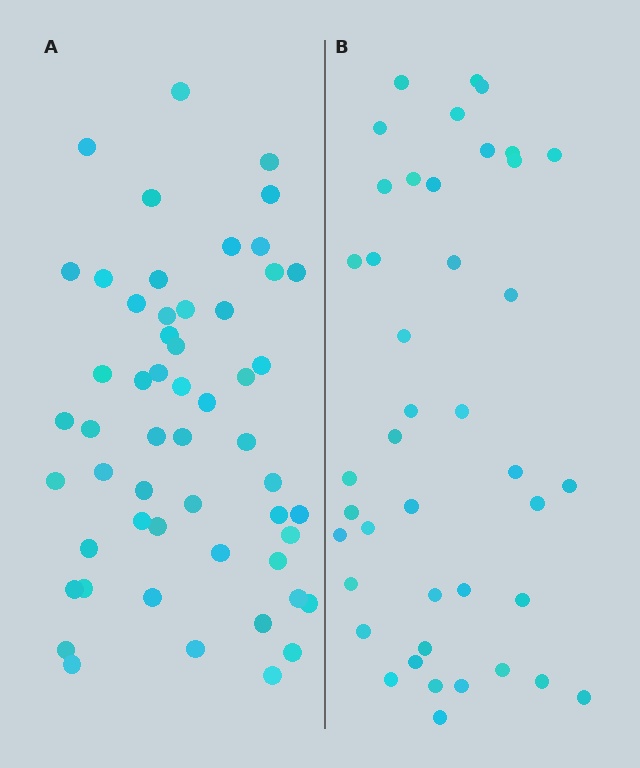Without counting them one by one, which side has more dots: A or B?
Region A (the left region) has more dots.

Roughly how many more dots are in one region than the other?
Region A has roughly 12 or so more dots than region B.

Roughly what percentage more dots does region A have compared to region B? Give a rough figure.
About 30% more.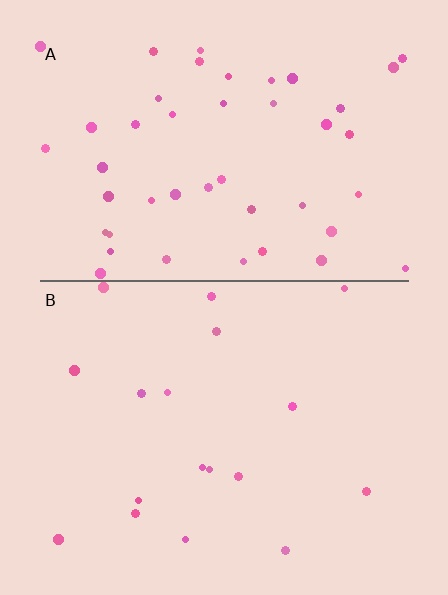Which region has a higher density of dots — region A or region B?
A (the top).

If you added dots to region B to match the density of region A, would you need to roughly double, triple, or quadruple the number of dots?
Approximately triple.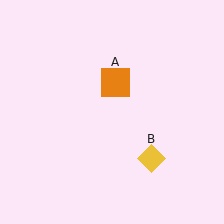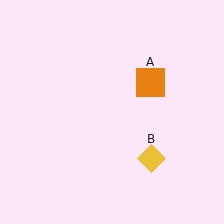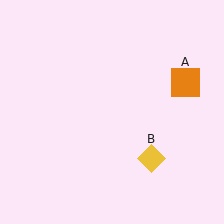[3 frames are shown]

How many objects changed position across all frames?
1 object changed position: orange square (object A).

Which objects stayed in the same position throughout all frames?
Yellow diamond (object B) remained stationary.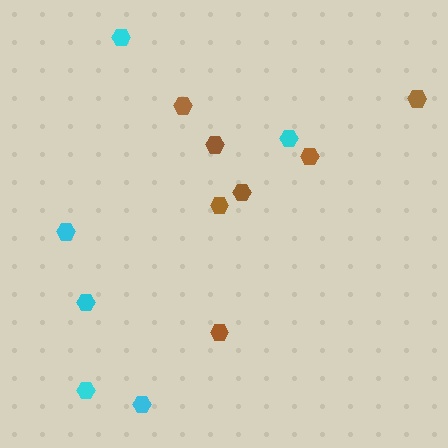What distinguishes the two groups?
There are 2 groups: one group of cyan hexagons (6) and one group of brown hexagons (7).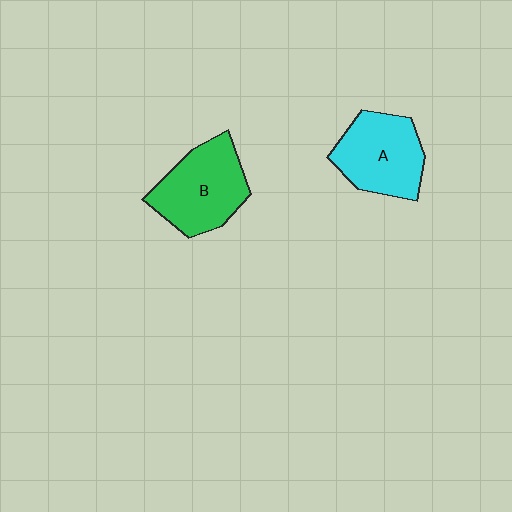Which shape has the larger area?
Shape B (green).